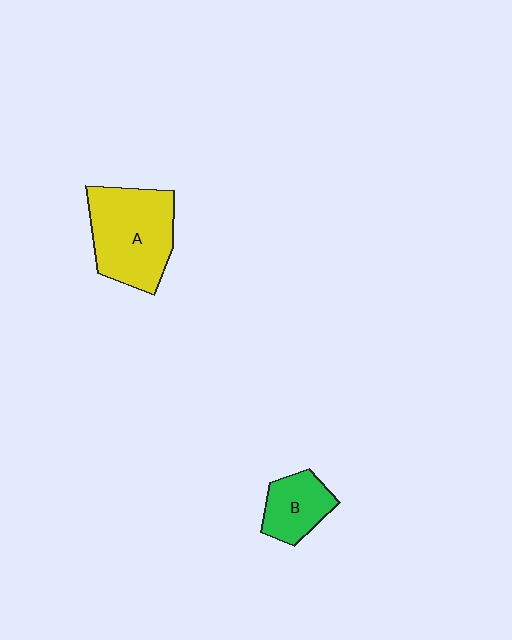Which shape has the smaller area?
Shape B (green).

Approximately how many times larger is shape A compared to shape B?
Approximately 2.0 times.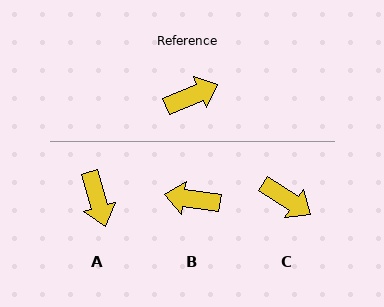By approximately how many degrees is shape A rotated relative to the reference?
Approximately 97 degrees clockwise.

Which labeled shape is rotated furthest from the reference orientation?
B, about 148 degrees away.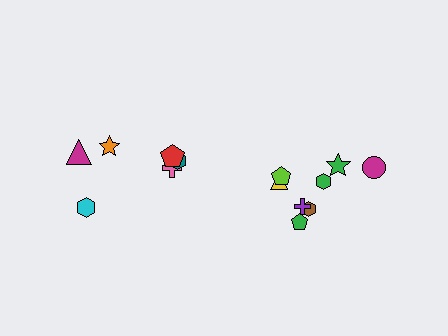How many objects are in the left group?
There are 6 objects.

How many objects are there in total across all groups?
There are 14 objects.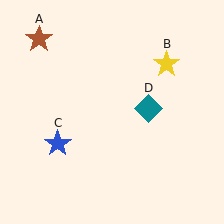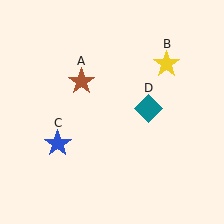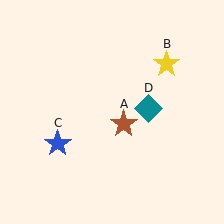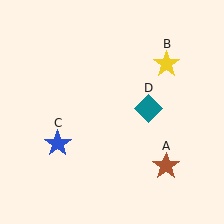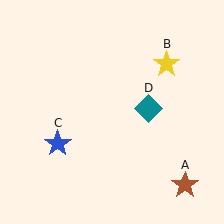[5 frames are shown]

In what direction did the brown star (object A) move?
The brown star (object A) moved down and to the right.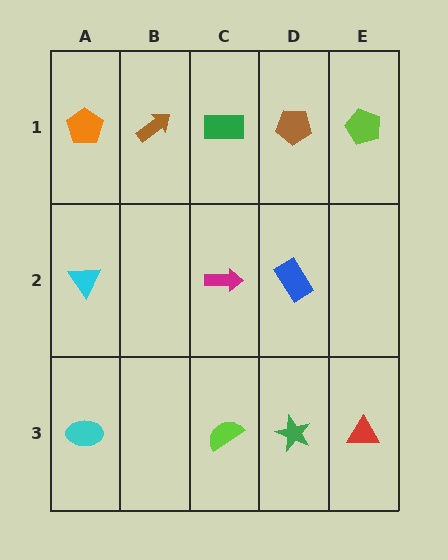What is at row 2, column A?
A cyan triangle.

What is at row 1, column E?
A lime pentagon.